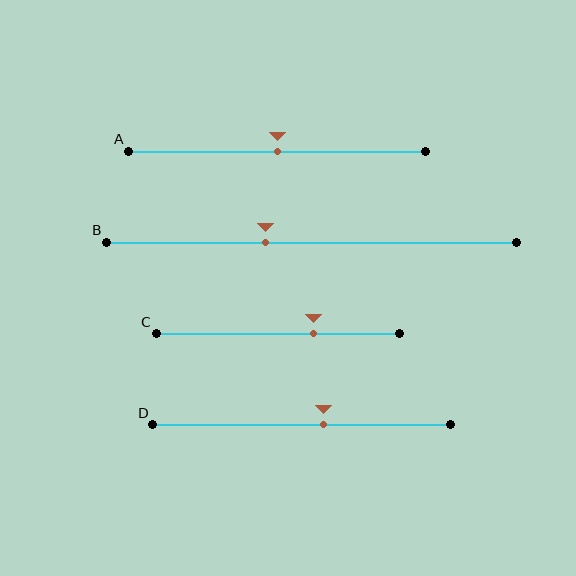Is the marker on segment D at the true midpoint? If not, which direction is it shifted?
No, the marker on segment D is shifted to the right by about 7% of the segment length.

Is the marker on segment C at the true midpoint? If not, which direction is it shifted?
No, the marker on segment C is shifted to the right by about 15% of the segment length.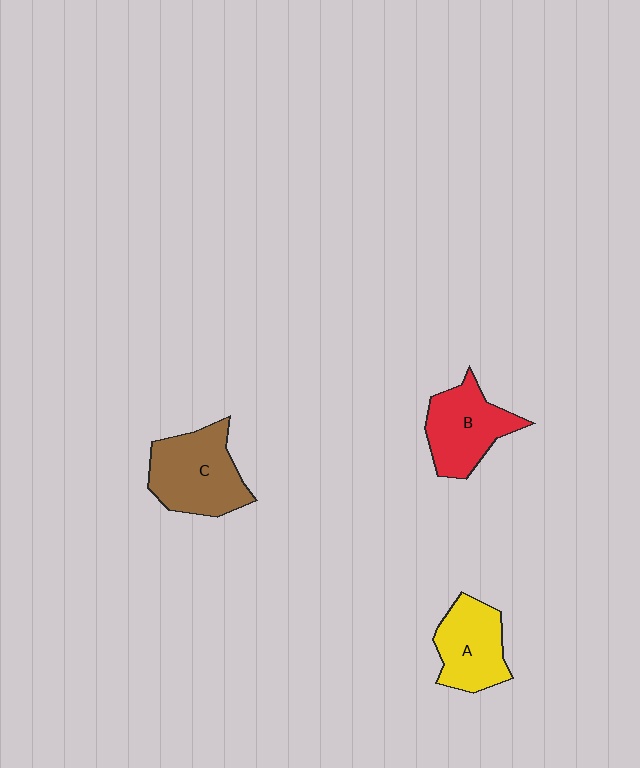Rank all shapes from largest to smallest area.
From largest to smallest: C (brown), B (red), A (yellow).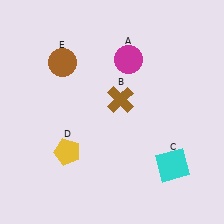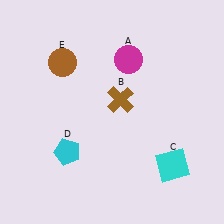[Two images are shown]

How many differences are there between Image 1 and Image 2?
There is 1 difference between the two images.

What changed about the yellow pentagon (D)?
In Image 1, D is yellow. In Image 2, it changed to cyan.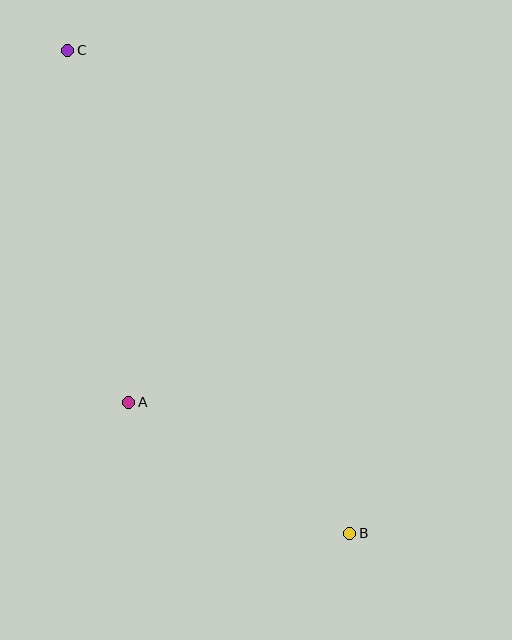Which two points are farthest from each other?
Points B and C are farthest from each other.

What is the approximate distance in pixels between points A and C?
The distance between A and C is approximately 357 pixels.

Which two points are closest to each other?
Points A and B are closest to each other.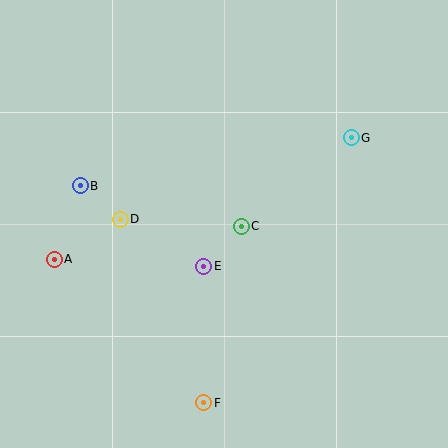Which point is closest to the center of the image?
Point C at (241, 226) is closest to the center.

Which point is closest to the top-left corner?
Point B is closest to the top-left corner.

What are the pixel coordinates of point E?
Point E is at (204, 266).